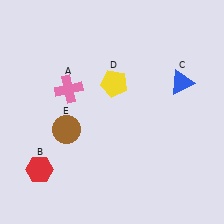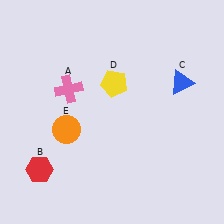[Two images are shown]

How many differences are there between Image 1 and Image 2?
There is 1 difference between the two images.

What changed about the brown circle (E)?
In Image 1, E is brown. In Image 2, it changed to orange.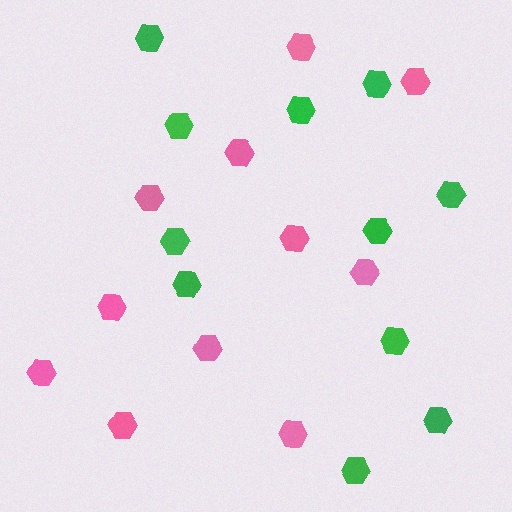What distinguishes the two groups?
There are 2 groups: one group of pink hexagons (11) and one group of green hexagons (11).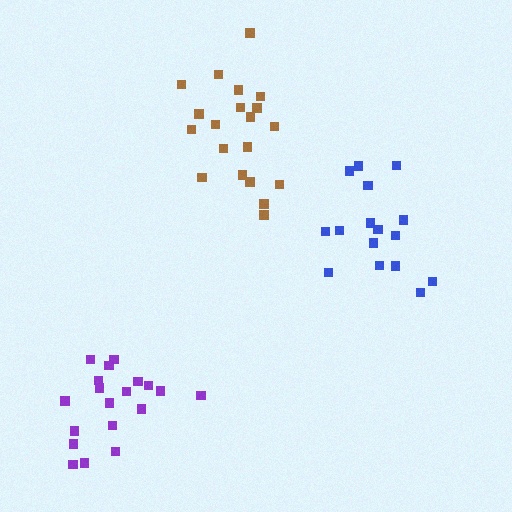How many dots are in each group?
Group 1: 20 dots, Group 2: 16 dots, Group 3: 19 dots (55 total).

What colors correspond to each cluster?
The clusters are colored: brown, blue, purple.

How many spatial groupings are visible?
There are 3 spatial groupings.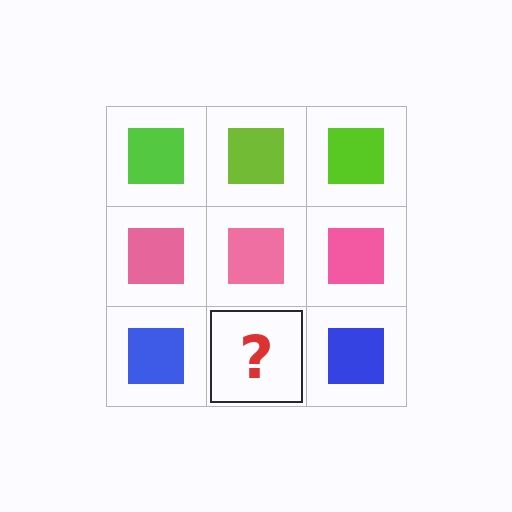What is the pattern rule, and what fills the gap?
The rule is that each row has a consistent color. The gap should be filled with a blue square.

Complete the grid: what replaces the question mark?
The question mark should be replaced with a blue square.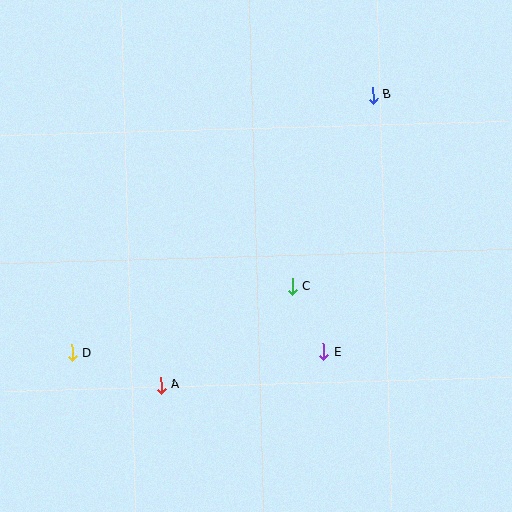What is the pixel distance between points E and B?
The distance between E and B is 262 pixels.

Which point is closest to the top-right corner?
Point B is closest to the top-right corner.